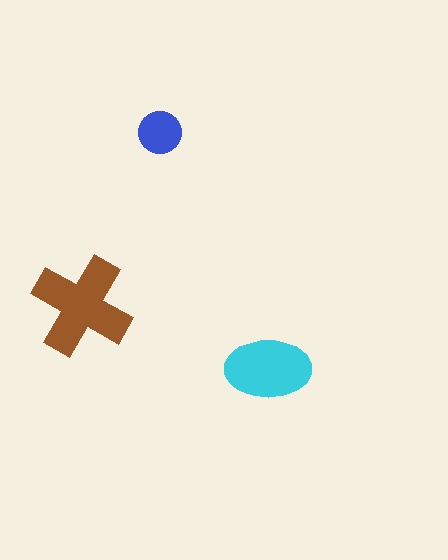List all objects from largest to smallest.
The brown cross, the cyan ellipse, the blue circle.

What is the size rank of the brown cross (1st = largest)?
1st.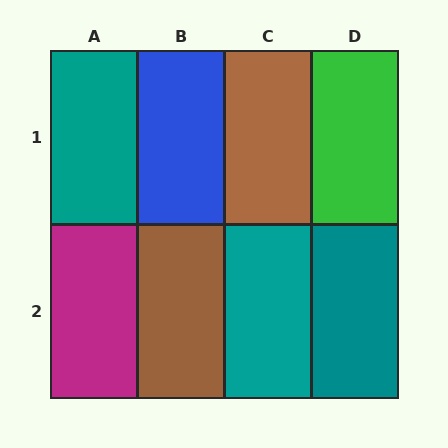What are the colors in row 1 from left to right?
Teal, blue, brown, green.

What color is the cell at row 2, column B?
Brown.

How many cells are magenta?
1 cell is magenta.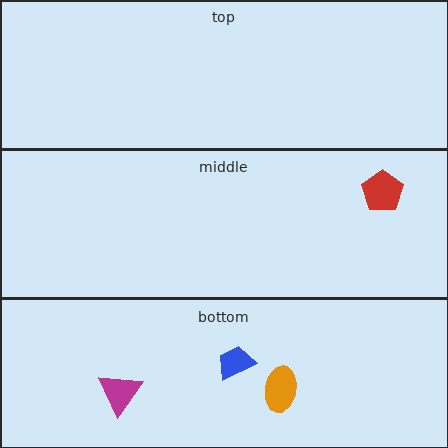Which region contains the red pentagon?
The middle region.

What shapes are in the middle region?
The red pentagon.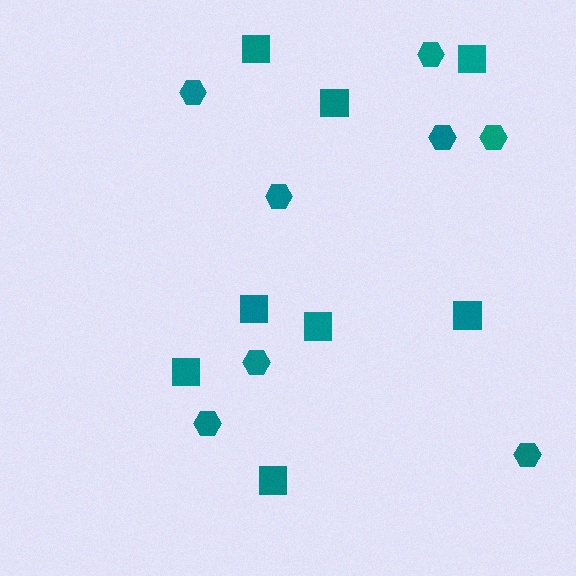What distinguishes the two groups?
There are 2 groups: one group of hexagons (8) and one group of squares (8).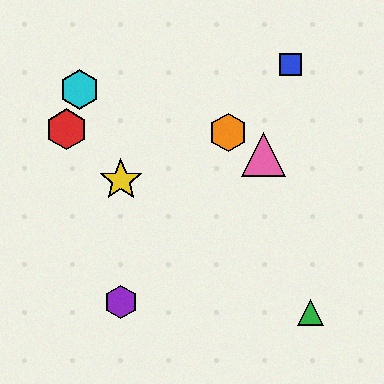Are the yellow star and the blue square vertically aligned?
No, the yellow star is at x≈121 and the blue square is at x≈291.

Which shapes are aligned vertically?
The yellow star, the purple hexagon are aligned vertically.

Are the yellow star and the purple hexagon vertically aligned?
Yes, both are at x≈121.